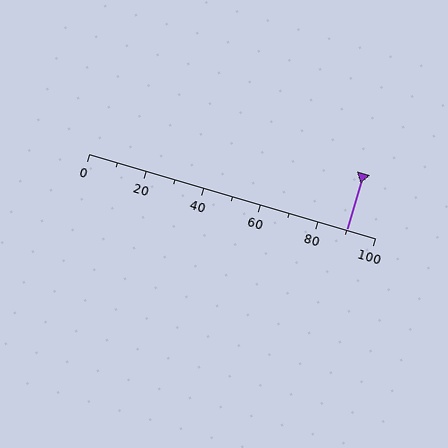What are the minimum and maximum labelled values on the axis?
The axis runs from 0 to 100.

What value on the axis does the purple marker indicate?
The marker indicates approximately 90.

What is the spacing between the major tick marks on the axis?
The major ticks are spaced 20 apart.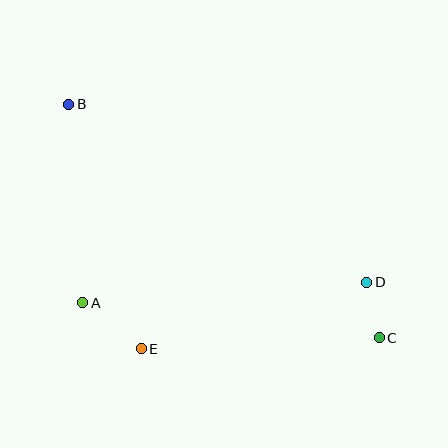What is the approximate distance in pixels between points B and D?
The distance between B and D is approximately 347 pixels.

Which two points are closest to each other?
Points C and D are closest to each other.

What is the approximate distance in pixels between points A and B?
The distance between A and B is approximately 199 pixels.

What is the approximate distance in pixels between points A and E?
The distance between A and E is approximately 75 pixels.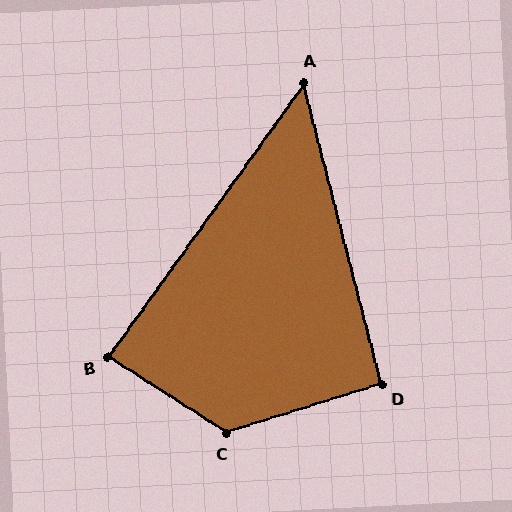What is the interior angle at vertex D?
Approximately 93 degrees (approximately right).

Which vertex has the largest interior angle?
C, at approximately 130 degrees.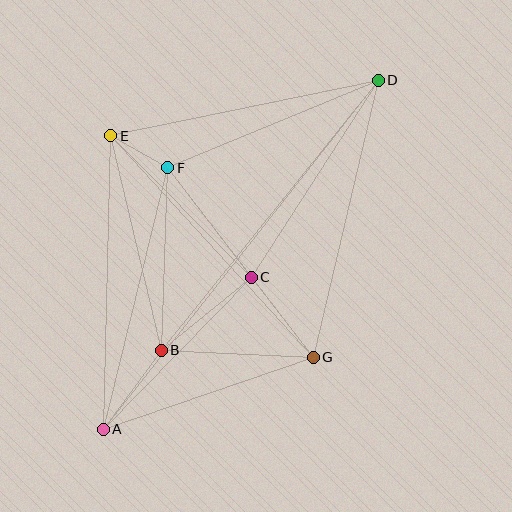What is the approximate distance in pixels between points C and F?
The distance between C and F is approximately 138 pixels.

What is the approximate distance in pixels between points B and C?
The distance between B and C is approximately 116 pixels.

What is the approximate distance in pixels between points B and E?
The distance between B and E is approximately 221 pixels.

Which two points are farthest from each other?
Points A and D are farthest from each other.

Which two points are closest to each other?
Points E and F are closest to each other.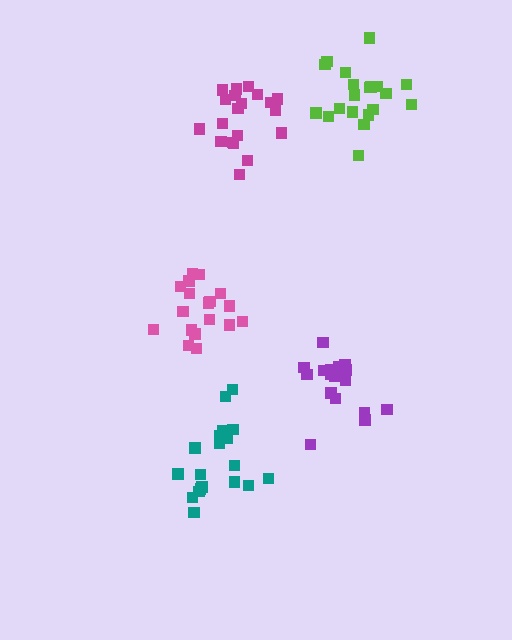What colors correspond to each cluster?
The clusters are colored: purple, teal, magenta, lime, pink.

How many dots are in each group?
Group 1: 17 dots, Group 2: 19 dots, Group 3: 20 dots, Group 4: 20 dots, Group 5: 18 dots (94 total).